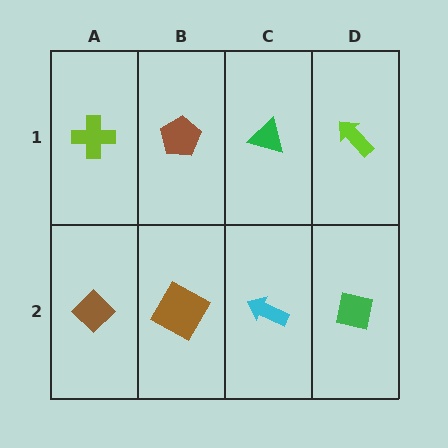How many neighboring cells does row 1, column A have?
2.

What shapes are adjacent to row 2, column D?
A lime arrow (row 1, column D), a cyan arrow (row 2, column C).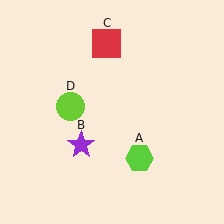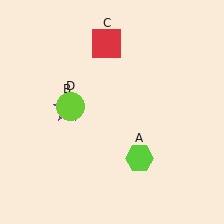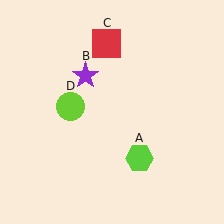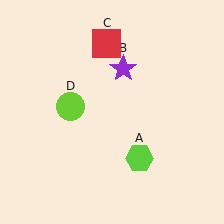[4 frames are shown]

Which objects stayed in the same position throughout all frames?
Lime hexagon (object A) and red square (object C) and lime circle (object D) remained stationary.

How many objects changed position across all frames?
1 object changed position: purple star (object B).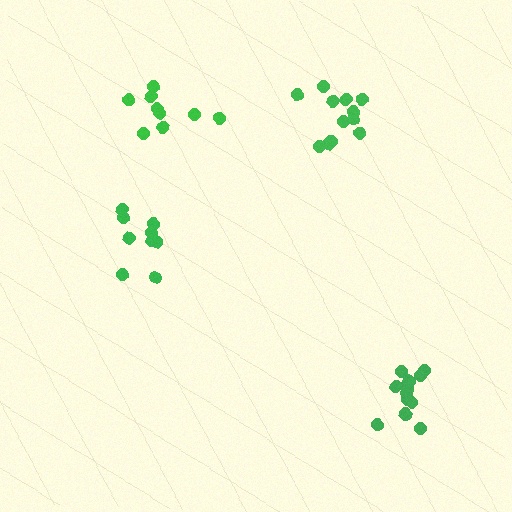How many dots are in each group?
Group 1: 12 dots, Group 2: 9 dots, Group 3: 14 dots, Group 4: 9 dots (44 total).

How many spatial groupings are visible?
There are 4 spatial groupings.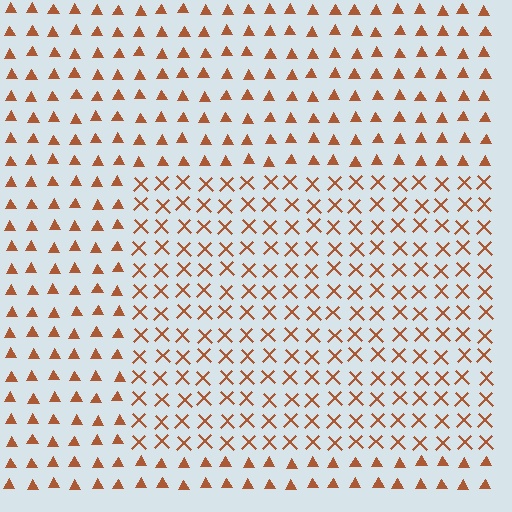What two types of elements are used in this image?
The image uses X marks inside the rectangle region and triangles outside it.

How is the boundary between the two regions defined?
The boundary is defined by a change in element shape: X marks inside vs. triangles outside. All elements share the same color and spacing.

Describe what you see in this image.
The image is filled with small brown elements arranged in a uniform grid. A rectangle-shaped region contains X marks, while the surrounding area contains triangles. The boundary is defined purely by the change in element shape.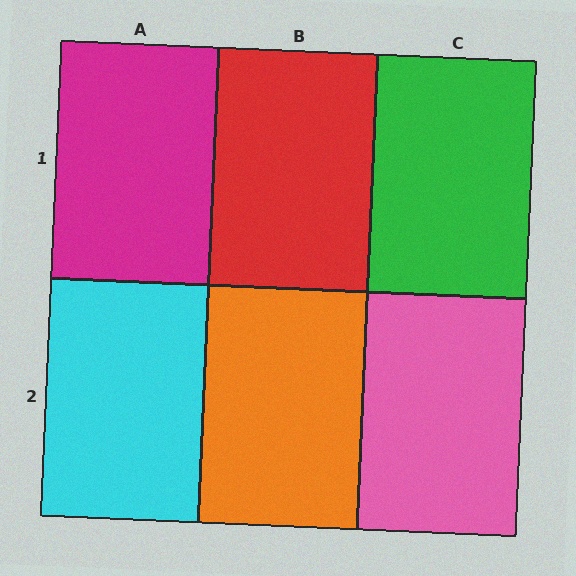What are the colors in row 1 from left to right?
Magenta, red, green.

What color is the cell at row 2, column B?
Orange.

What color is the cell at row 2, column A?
Cyan.